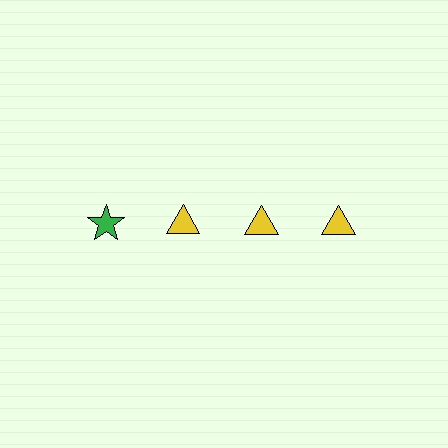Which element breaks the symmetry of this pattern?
The green star in the top row, leftmost column breaks the symmetry. All other shapes are yellow triangles.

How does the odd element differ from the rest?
It differs in both color (green instead of yellow) and shape (star instead of triangle).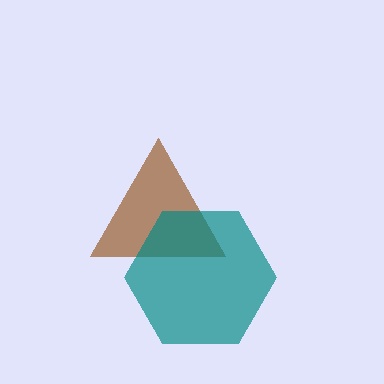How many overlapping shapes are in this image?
There are 2 overlapping shapes in the image.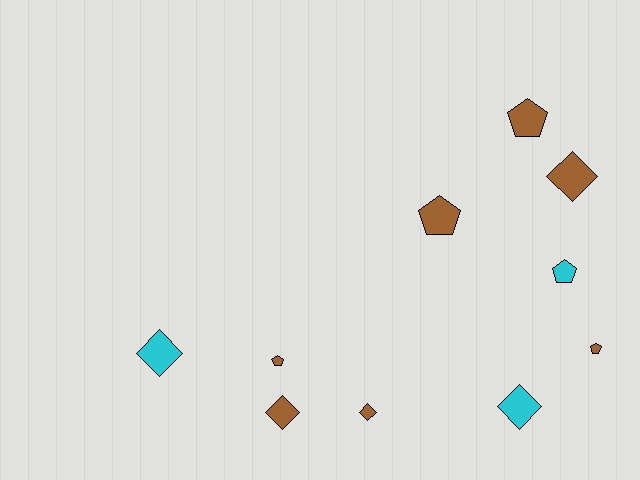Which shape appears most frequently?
Pentagon, with 5 objects.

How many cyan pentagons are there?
There is 1 cyan pentagon.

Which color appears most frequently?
Brown, with 7 objects.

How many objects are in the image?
There are 10 objects.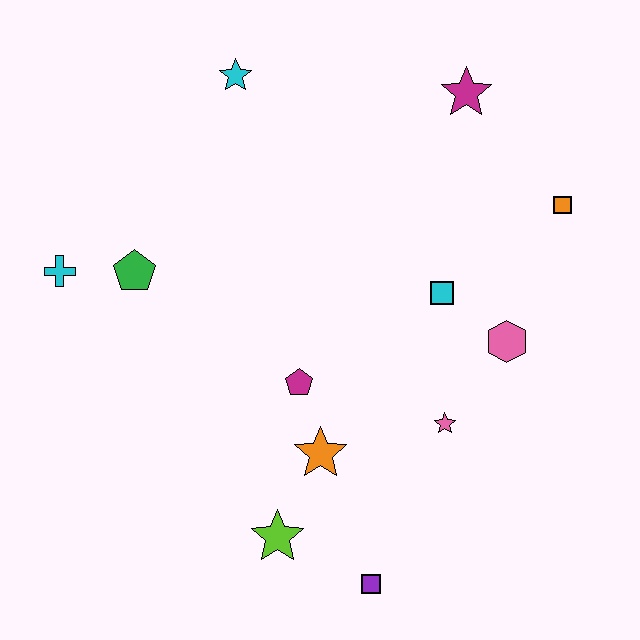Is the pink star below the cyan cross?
Yes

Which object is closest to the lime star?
The orange star is closest to the lime star.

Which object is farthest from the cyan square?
The cyan cross is farthest from the cyan square.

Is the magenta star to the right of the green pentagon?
Yes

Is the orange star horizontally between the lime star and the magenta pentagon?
No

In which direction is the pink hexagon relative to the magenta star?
The pink hexagon is below the magenta star.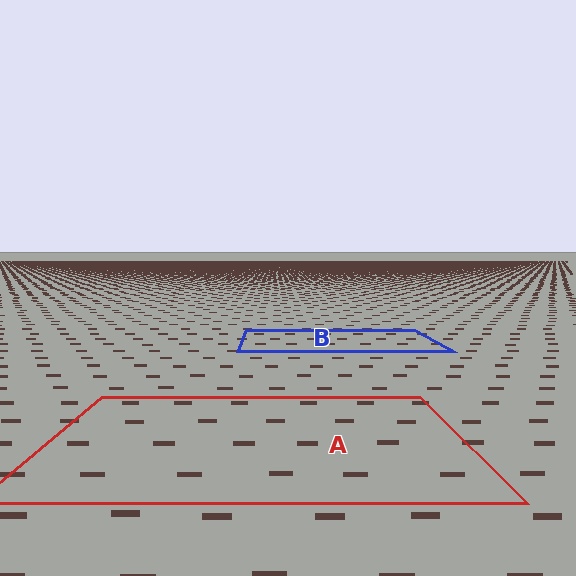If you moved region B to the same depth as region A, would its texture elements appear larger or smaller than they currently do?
They would appear larger. At a closer depth, the same texture elements are projected at a bigger on-screen size.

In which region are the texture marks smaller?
The texture marks are smaller in region B, because it is farther away.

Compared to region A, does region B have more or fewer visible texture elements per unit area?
Region B has more texture elements per unit area — they are packed more densely because it is farther away.